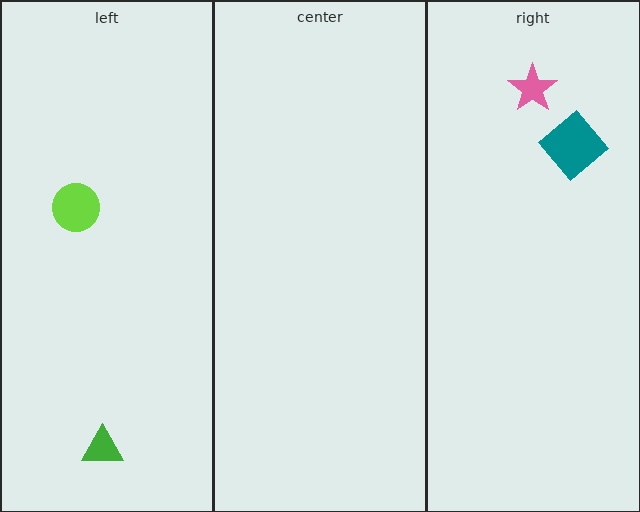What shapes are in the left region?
The lime circle, the green triangle.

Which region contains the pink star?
The right region.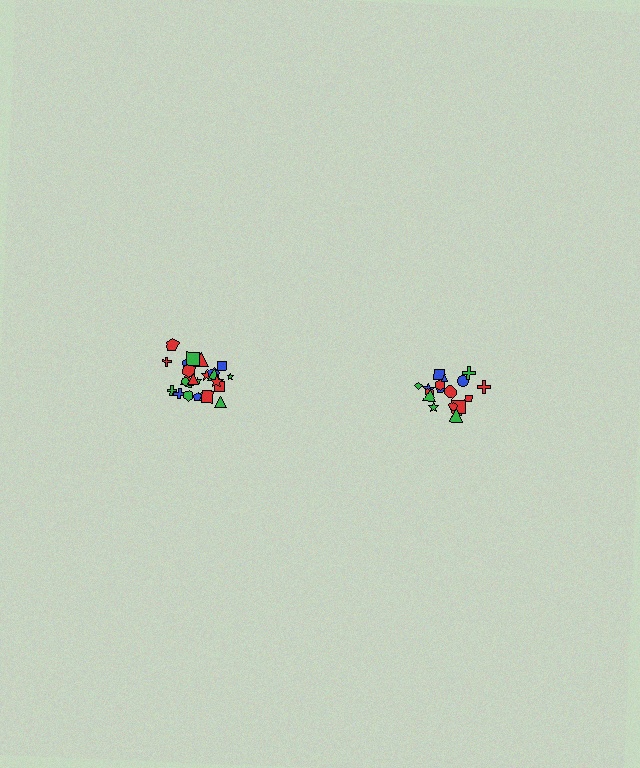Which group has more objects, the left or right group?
The left group.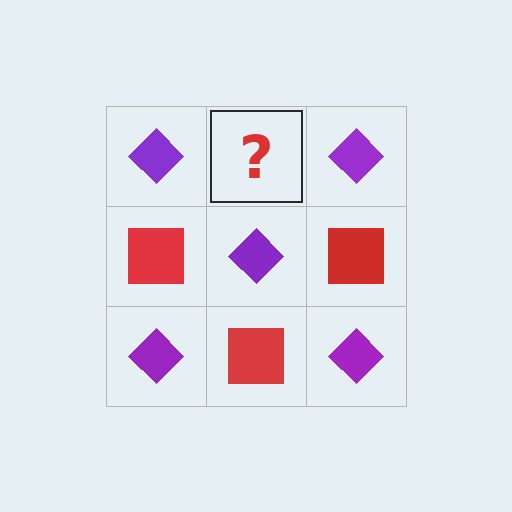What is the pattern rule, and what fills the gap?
The rule is that it alternates purple diamond and red square in a checkerboard pattern. The gap should be filled with a red square.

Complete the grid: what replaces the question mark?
The question mark should be replaced with a red square.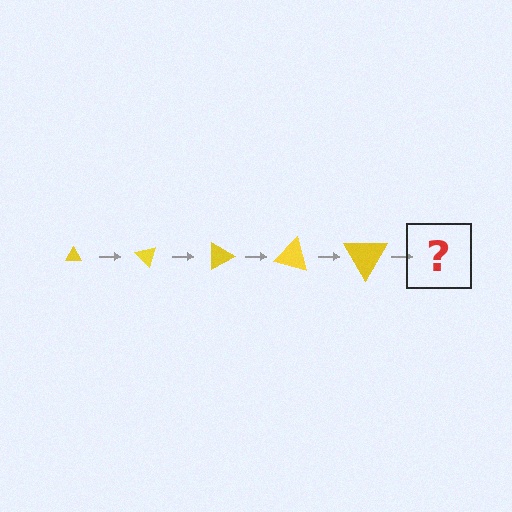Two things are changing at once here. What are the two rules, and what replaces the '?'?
The two rules are that the triangle grows larger each step and it rotates 45 degrees each step. The '?' should be a triangle, larger than the previous one and rotated 225 degrees from the start.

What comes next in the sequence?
The next element should be a triangle, larger than the previous one and rotated 225 degrees from the start.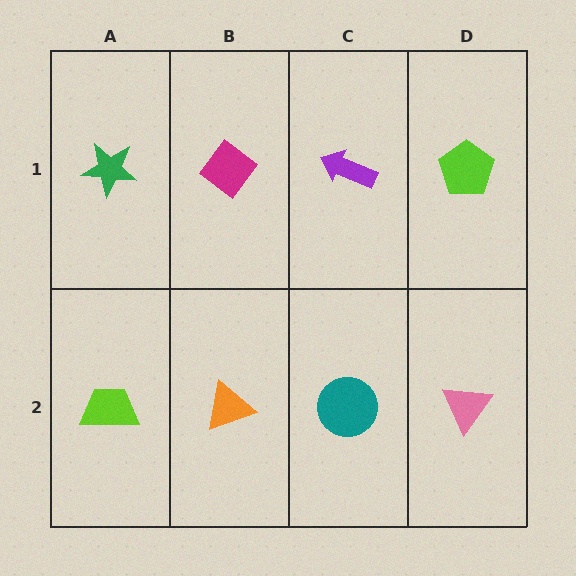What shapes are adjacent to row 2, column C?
A purple arrow (row 1, column C), an orange triangle (row 2, column B), a pink triangle (row 2, column D).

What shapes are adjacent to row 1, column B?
An orange triangle (row 2, column B), a green star (row 1, column A), a purple arrow (row 1, column C).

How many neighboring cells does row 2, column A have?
2.